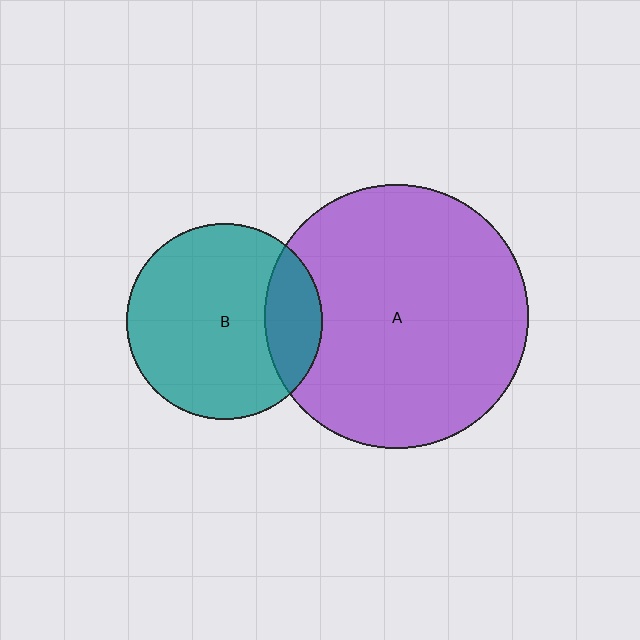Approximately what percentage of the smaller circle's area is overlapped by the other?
Approximately 20%.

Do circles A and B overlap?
Yes.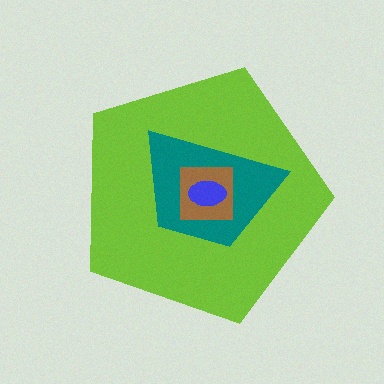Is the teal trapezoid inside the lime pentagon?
Yes.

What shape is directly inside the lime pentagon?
The teal trapezoid.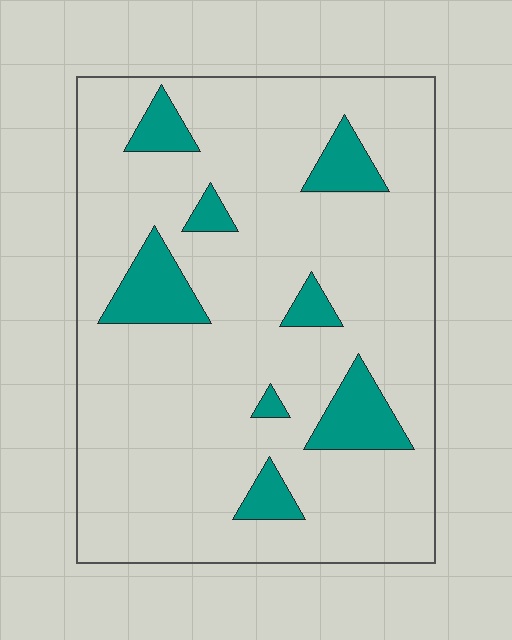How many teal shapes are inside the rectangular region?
8.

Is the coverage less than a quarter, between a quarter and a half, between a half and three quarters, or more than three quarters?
Less than a quarter.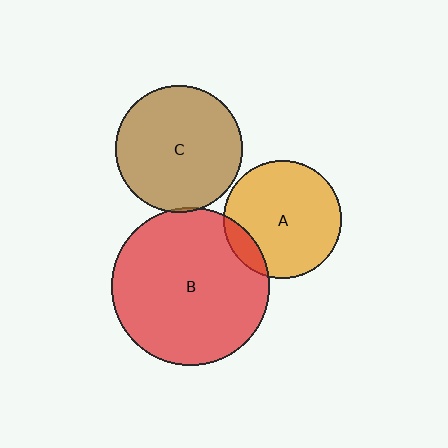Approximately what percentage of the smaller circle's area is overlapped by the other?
Approximately 5%.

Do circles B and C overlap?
Yes.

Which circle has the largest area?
Circle B (red).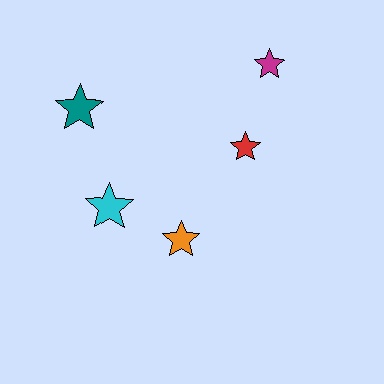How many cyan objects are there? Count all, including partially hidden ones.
There is 1 cyan object.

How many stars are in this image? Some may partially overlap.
There are 5 stars.